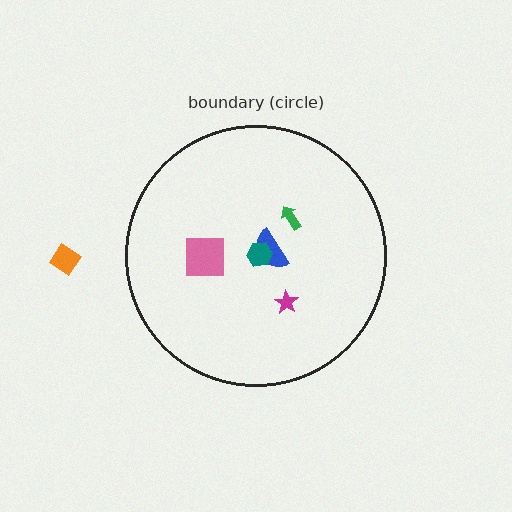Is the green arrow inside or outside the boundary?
Inside.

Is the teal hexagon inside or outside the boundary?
Inside.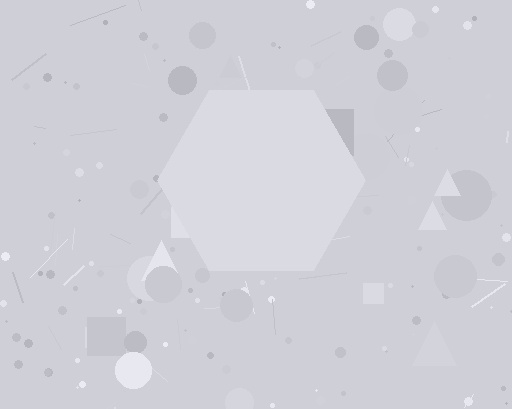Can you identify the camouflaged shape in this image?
The camouflaged shape is a hexagon.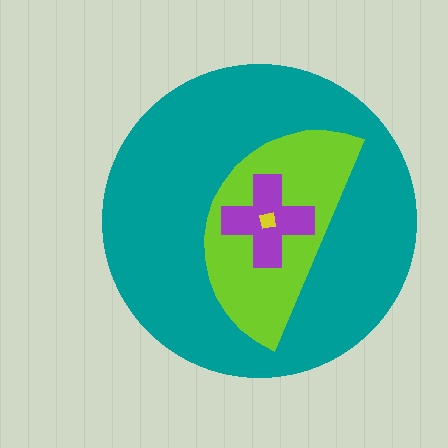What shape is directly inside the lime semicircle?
The purple cross.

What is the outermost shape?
The teal circle.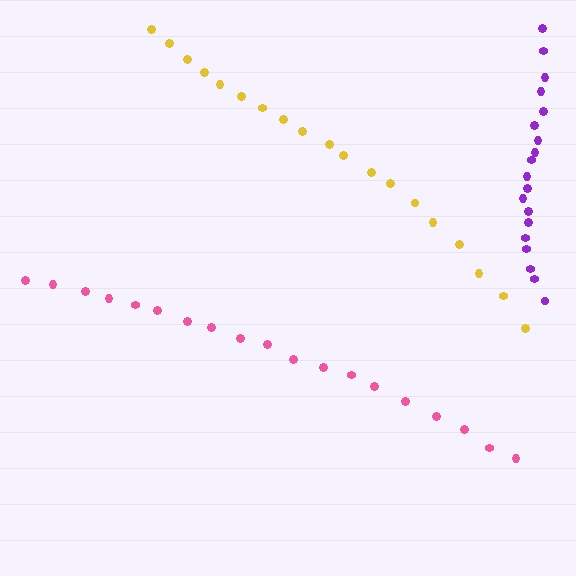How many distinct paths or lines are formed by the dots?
There are 3 distinct paths.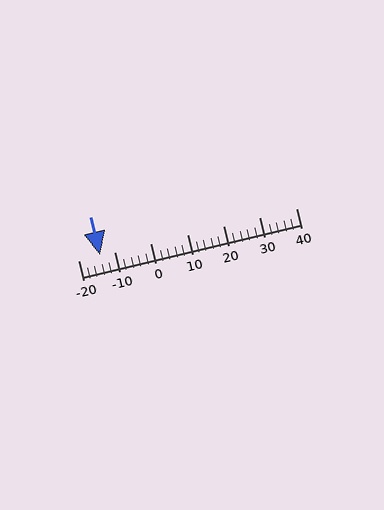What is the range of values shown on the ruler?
The ruler shows values from -20 to 40.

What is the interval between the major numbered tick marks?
The major tick marks are spaced 10 units apart.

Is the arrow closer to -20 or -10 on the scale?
The arrow is closer to -10.